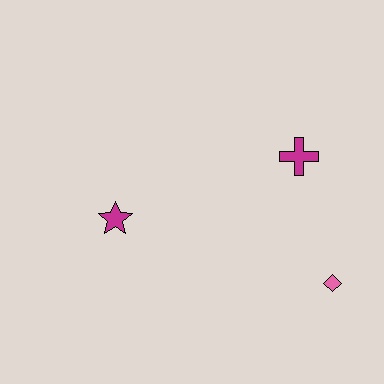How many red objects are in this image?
There are no red objects.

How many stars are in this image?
There is 1 star.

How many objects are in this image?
There are 3 objects.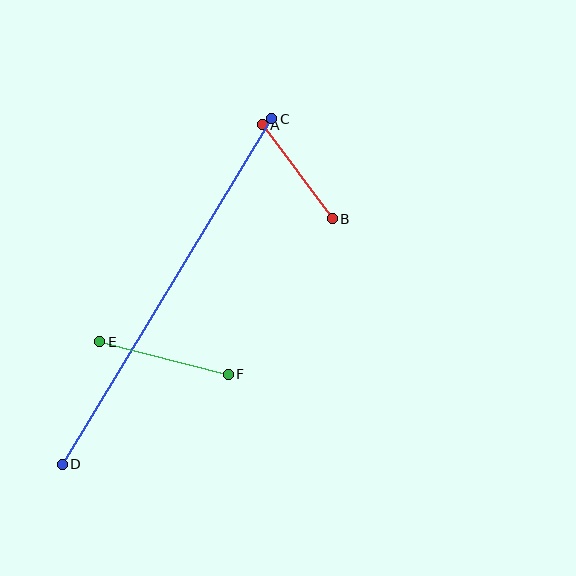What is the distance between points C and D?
The distance is approximately 404 pixels.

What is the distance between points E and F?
The distance is approximately 133 pixels.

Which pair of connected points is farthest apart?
Points C and D are farthest apart.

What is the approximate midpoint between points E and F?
The midpoint is at approximately (164, 358) pixels.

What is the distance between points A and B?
The distance is approximately 117 pixels.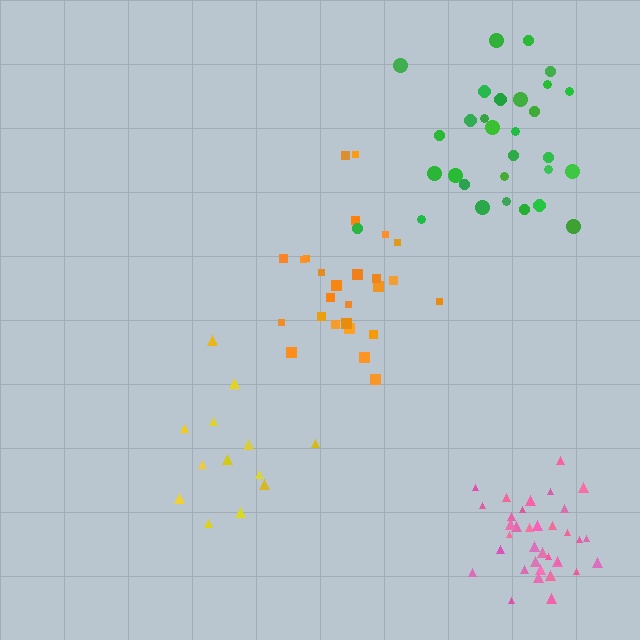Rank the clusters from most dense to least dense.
pink, orange, green, yellow.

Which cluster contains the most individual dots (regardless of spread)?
Pink (35).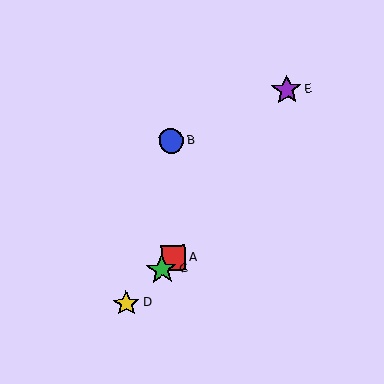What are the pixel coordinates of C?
Object C is at (162, 269).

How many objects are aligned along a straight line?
3 objects (A, C, D) are aligned along a straight line.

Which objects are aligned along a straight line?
Objects A, C, D are aligned along a straight line.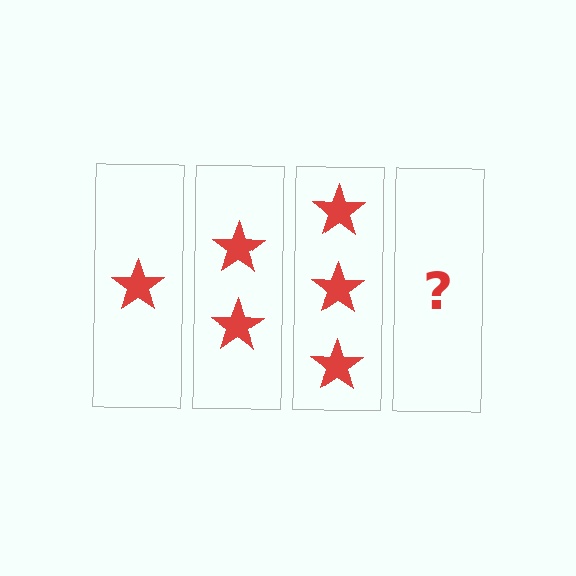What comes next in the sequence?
The next element should be 4 stars.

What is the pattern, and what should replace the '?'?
The pattern is that each step adds one more star. The '?' should be 4 stars.